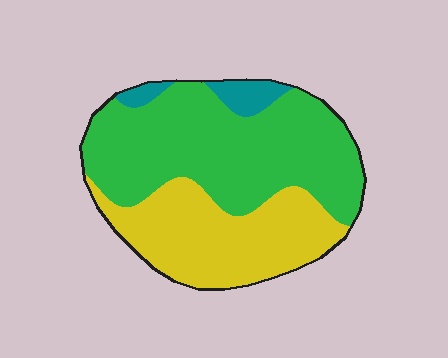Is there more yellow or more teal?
Yellow.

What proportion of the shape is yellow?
Yellow takes up about three eighths (3/8) of the shape.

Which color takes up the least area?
Teal, at roughly 5%.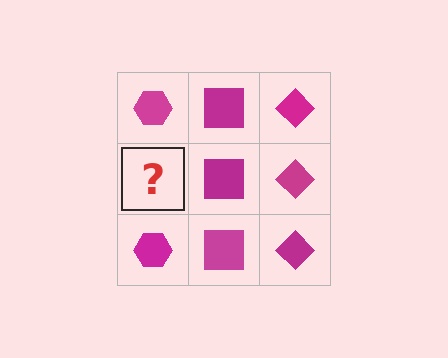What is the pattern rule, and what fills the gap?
The rule is that each column has a consistent shape. The gap should be filled with a magenta hexagon.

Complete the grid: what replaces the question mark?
The question mark should be replaced with a magenta hexagon.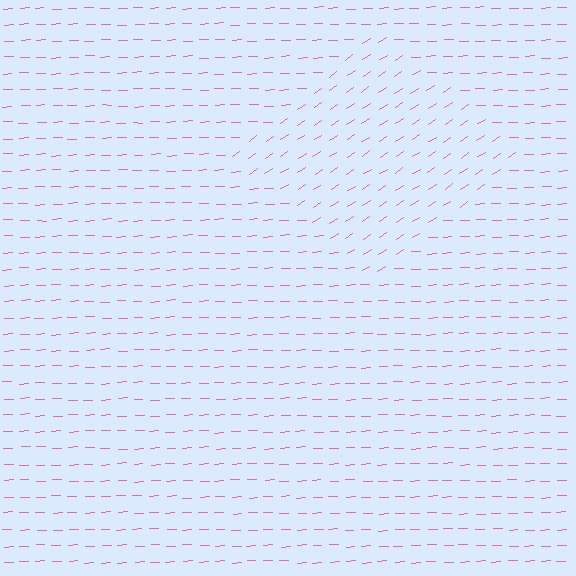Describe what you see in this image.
The image is filled with small pink line segments. A diamond region in the image has lines oriented differently from the surrounding lines, creating a visible texture boundary.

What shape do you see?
I see a diamond.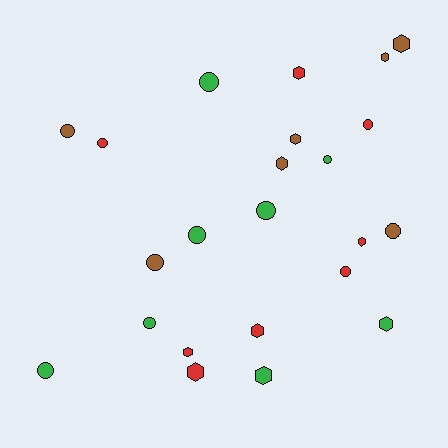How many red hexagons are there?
There are 5 red hexagons.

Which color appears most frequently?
Green, with 8 objects.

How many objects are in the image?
There are 23 objects.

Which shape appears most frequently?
Circle, with 12 objects.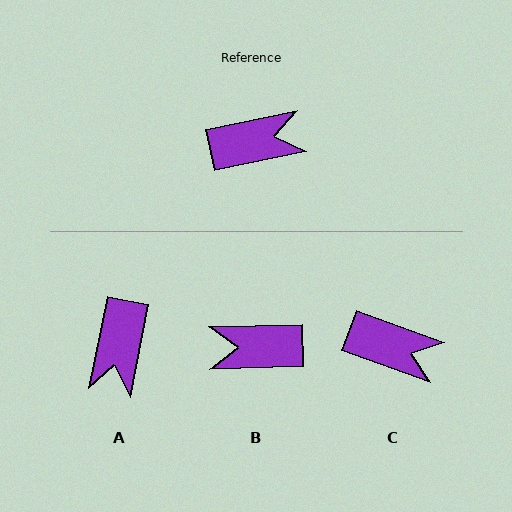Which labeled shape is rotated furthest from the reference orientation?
B, about 170 degrees away.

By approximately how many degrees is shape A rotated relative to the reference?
Approximately 113 degrees clockwise.